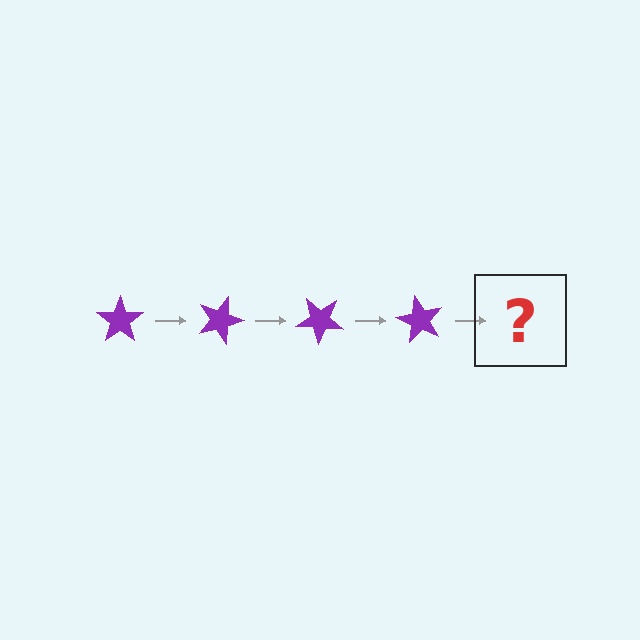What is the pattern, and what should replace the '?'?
The pattern is that the star rotates 20 degrees each step. The '?' should be a purple star rotated 80 degrees.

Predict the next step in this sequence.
The next step is a purple star rotated 80 degrees.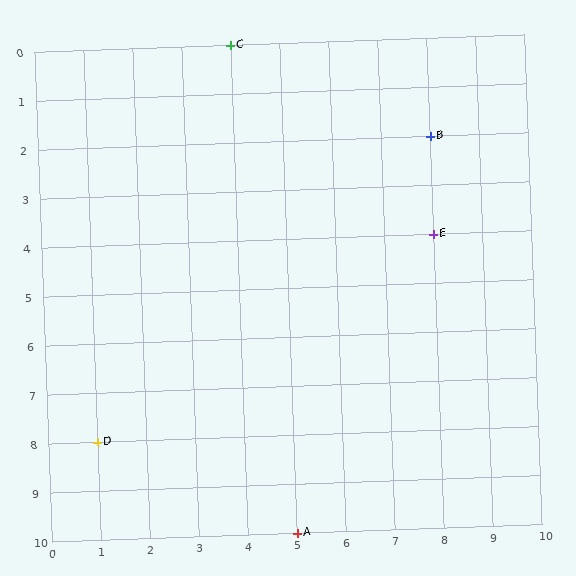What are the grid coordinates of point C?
Point C is at grid coordinates (4, 0).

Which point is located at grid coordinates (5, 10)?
Point A is at (5, 10).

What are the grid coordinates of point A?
Point A is at grid coordinates (5, 10).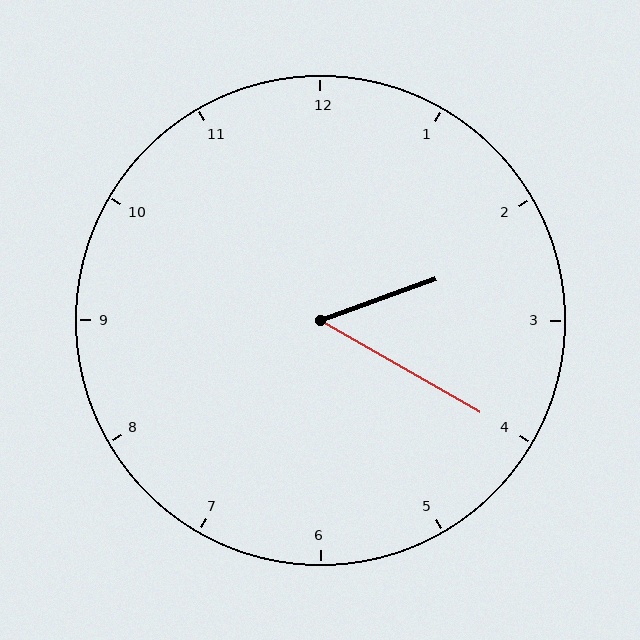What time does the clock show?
2:20.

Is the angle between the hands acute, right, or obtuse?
It is acute.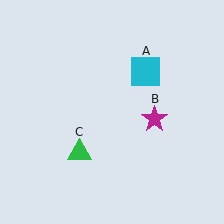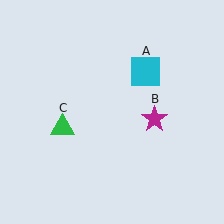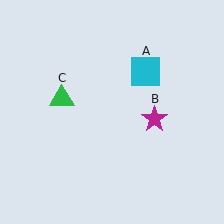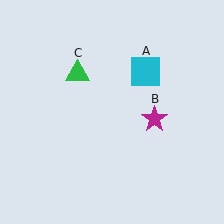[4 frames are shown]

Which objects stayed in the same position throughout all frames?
Cyan square (object A) and magenta star (object B) remained stationary.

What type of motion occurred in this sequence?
The green triangle (object C) rotated clockwise around the center of the scene.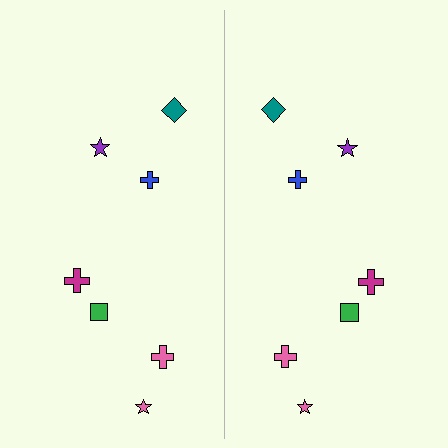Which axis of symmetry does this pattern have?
The pattern has a vertical axis of symmetry running through the center of the image.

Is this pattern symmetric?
Yes, this pattern has bilateral (reflection) symmetry.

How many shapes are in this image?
There are 14 shapes in this image.